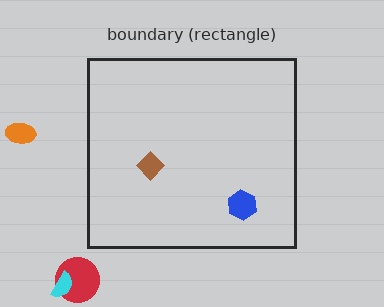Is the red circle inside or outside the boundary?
Outside.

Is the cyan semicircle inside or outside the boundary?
Outside.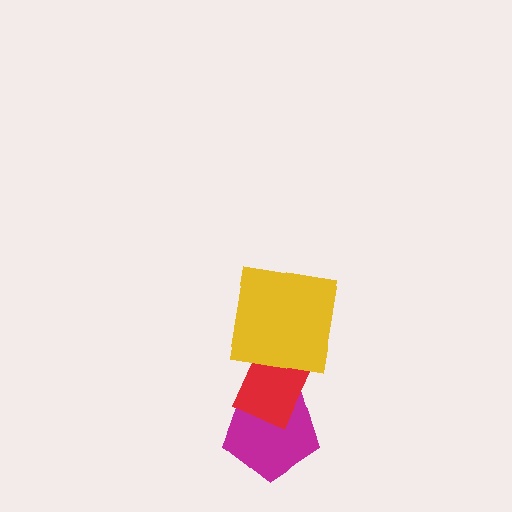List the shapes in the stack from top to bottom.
From top to bottom: the yellow square, the red rectangle, the magenta pentagon.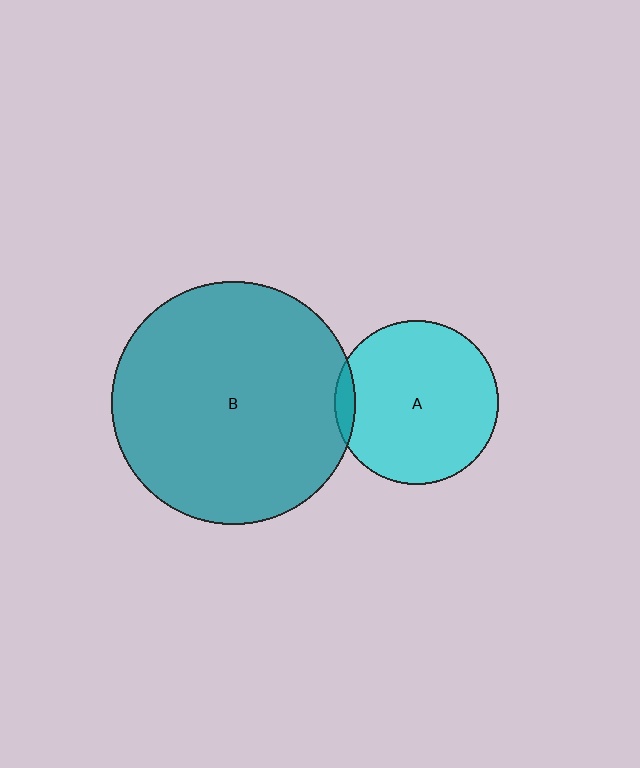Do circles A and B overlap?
Yes.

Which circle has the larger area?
Circle B (teal).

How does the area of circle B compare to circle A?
Approximately 2.2 times.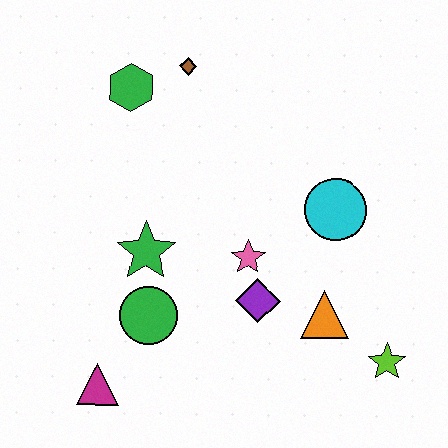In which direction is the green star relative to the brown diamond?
The green star is below the brown diamond.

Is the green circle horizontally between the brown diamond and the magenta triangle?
Yes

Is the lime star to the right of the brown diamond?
Yes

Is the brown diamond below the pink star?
No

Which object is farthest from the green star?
The lime star is farthest from the green star.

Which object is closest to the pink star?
The purple diamond is closest to the pink star.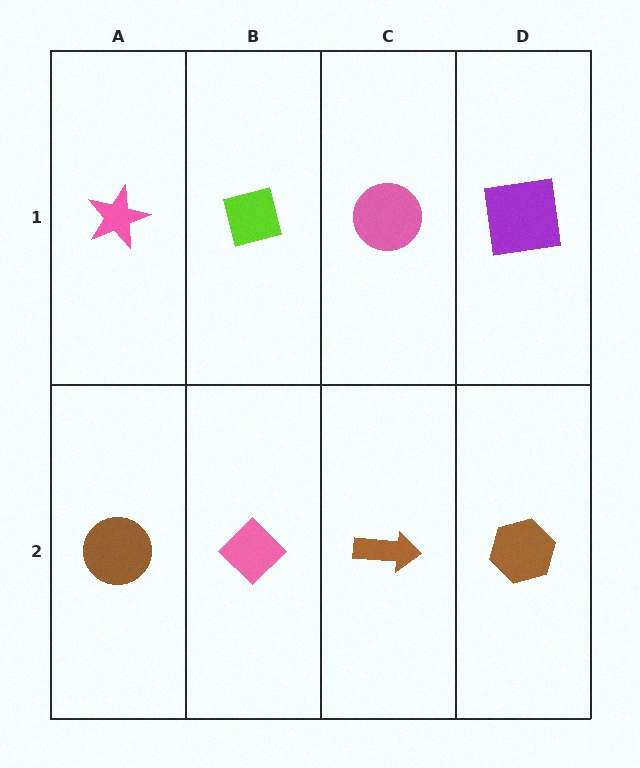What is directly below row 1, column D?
A brown hexagon.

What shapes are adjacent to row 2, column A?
A pink star (row 1, column A), a pink diamond (row 2, column B).